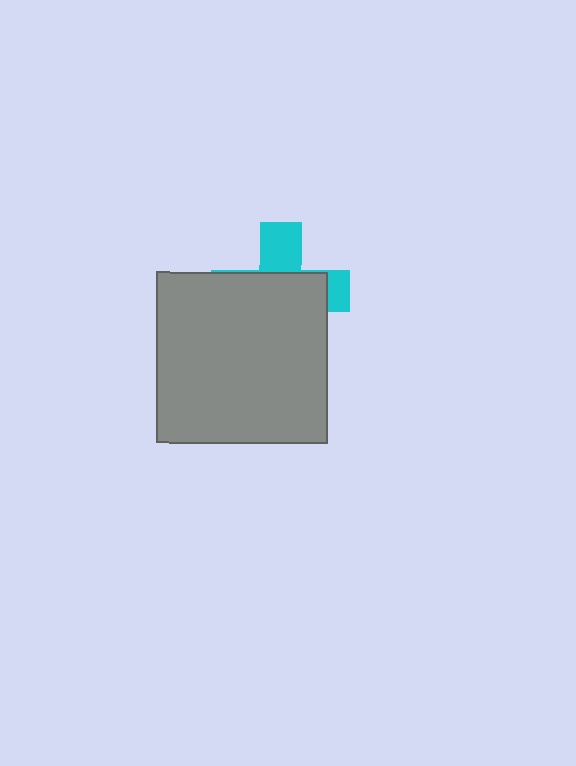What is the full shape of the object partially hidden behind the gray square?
The partially hidden object is a cyan cross.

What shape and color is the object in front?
The object in front is a gray square.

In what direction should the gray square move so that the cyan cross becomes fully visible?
The gray square should move down. That is the shortest direction to clear the overlap and leave the cyan cross fully visible.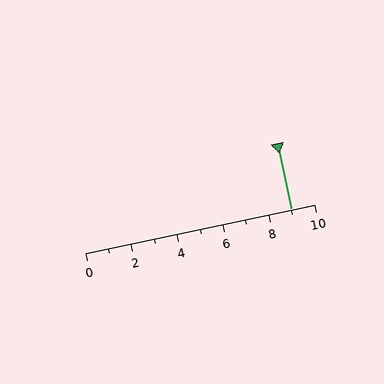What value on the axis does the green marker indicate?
The marker indicates approximately 9.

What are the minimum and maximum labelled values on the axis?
The axis runs from 0 to 10.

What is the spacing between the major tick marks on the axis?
The major ticks are spaced 2 apart.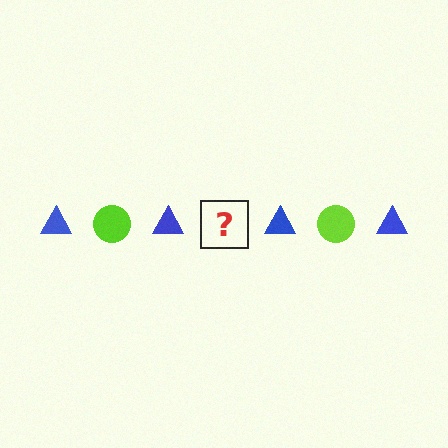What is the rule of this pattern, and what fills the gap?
The rule is that the pattern alternates between blue triangle and lime circle. The gap should be filled with a lime circle.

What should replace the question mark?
The question mark should be replaced with a lime circle.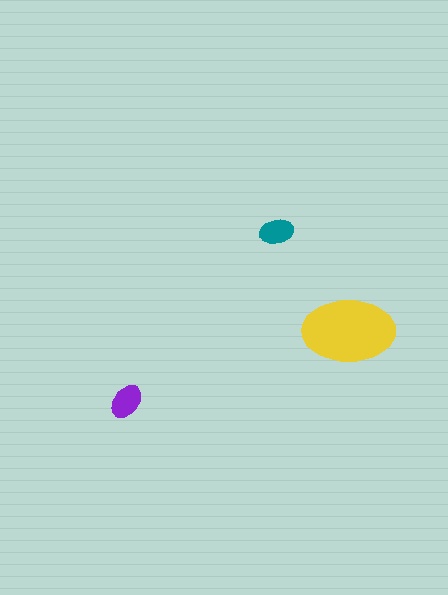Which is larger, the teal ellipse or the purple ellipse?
The purple one.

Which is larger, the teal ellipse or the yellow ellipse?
The yellow one.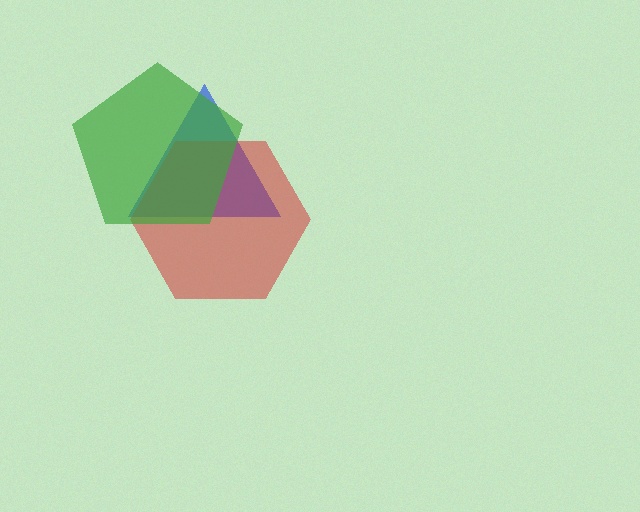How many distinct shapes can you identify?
There are 3 distinct shapes: a blue triangle, a red hexagon, a green pentagon.